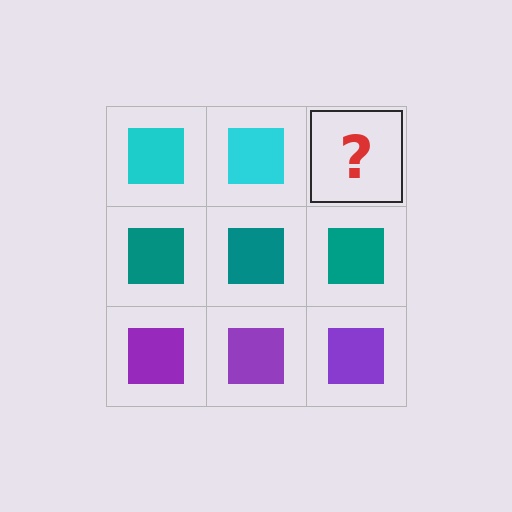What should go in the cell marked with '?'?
The missing cell should contain a cyan square.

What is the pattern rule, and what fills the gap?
The rule is that each row has a consistent color. The gap should be filled with a cyan square.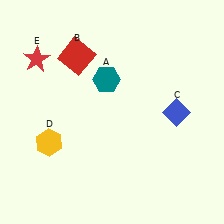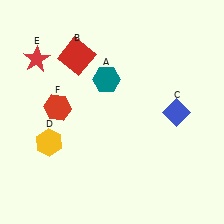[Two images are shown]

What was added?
A red hexagon (F) was added in Image 2.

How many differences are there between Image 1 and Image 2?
There is 1 difference between the two images.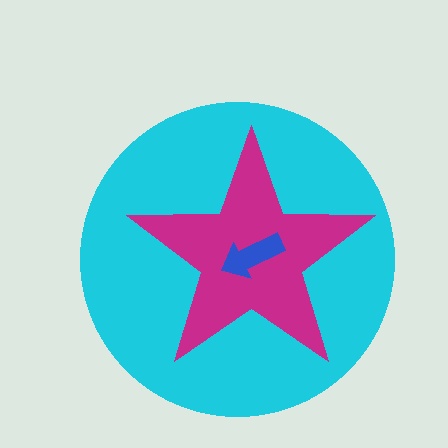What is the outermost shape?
The cyan circle.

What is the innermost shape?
The blue arrow.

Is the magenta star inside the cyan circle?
Yes.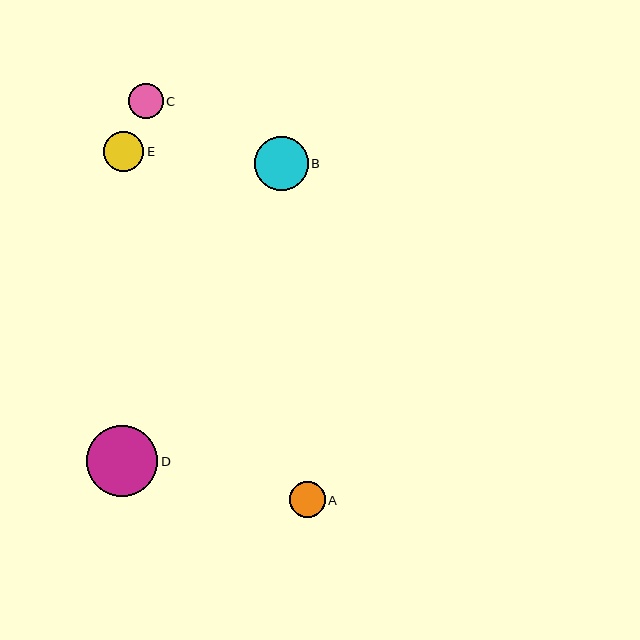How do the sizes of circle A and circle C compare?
Circle A and circle C are approximately the same size.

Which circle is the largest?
Circle D is the largest with a size of approximately 71 pixels.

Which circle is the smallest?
Circle C is the smallest with a size of approximately 35 pixels.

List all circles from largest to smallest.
From largest to smallest: D, B, E, A, C.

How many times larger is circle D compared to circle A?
Circle D is approximately 2.0 times the size of circle A.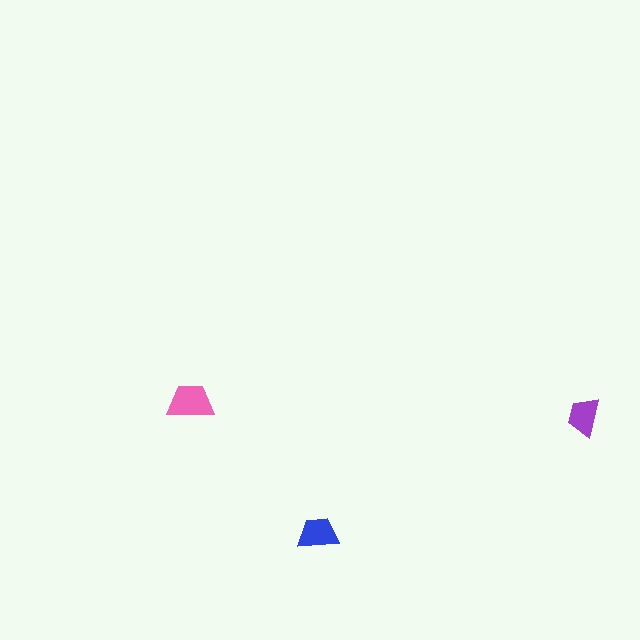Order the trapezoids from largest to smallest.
the pink one, the blue one, the purple one.